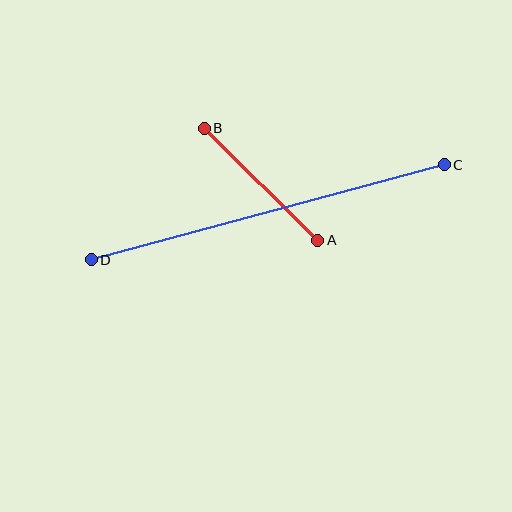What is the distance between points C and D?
The distance is approximately 366 pixels.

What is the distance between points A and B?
The distance is approximately 160 pixels.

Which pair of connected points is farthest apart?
Points C and D are farthest apart.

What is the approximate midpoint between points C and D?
The midpoint is at approximately (268, 212) pixels.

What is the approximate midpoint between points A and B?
The midpoint is at approximately (261, 184) pixels.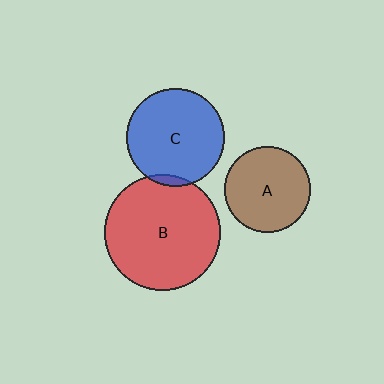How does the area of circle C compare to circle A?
Approximately 1.3 times.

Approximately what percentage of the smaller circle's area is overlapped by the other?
Approximately 5%.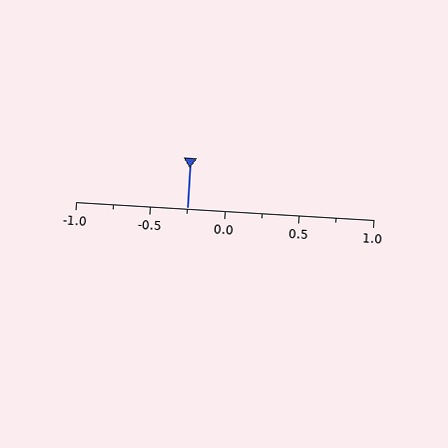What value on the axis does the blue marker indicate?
The marker indicates approximately -0.25.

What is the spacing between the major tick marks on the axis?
The major ticks are spaced 0.5 apart.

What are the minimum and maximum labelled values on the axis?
The axis runs from -1.0 to 1.0.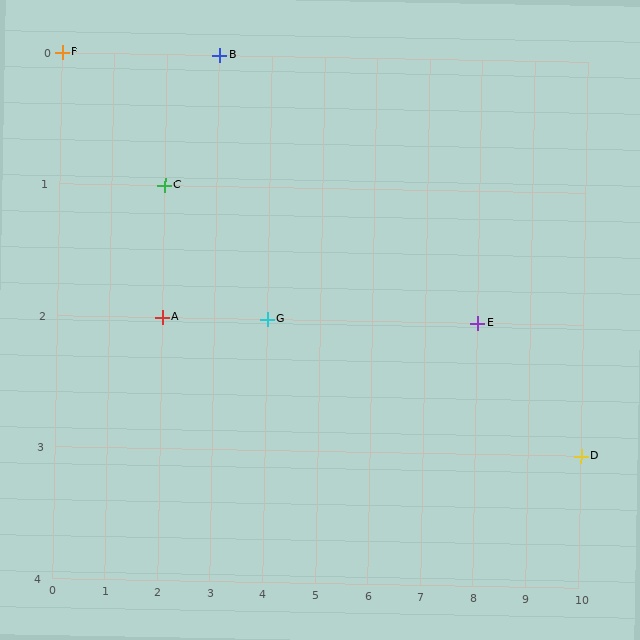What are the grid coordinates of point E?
Point E is at grid coordinates (8, 2).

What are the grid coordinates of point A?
Point A is at grid coordinates (2, 2).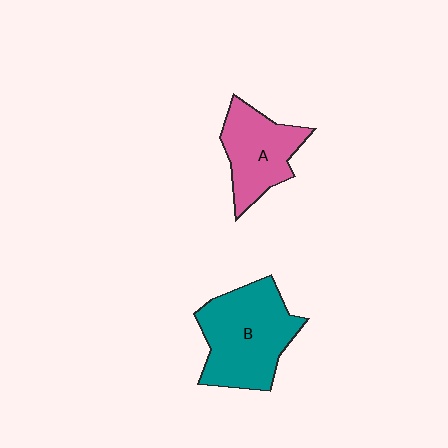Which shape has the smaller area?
Shape A (pink).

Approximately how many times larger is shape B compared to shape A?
Approximately 1.4 times.